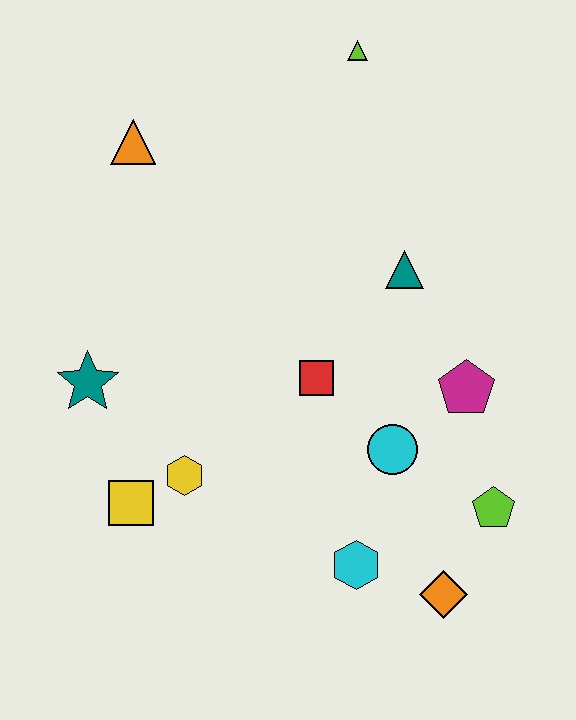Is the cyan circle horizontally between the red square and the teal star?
No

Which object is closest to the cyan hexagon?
The orange diamond is closest to the cyan hexagon.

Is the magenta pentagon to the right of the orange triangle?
Yes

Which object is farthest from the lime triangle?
The orange diamond is farthest from the lime triangle.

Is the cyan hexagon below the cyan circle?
Yes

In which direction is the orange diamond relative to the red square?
The orange diamond is below the red square.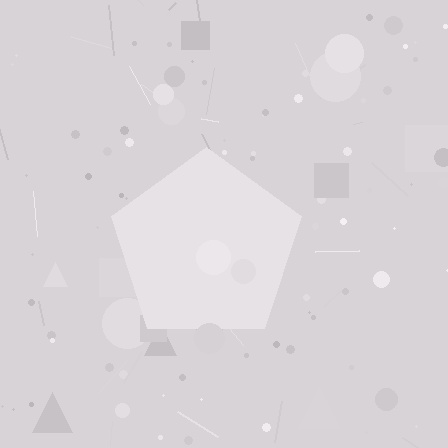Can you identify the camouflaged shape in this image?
The camouflaged shape is a pentagon.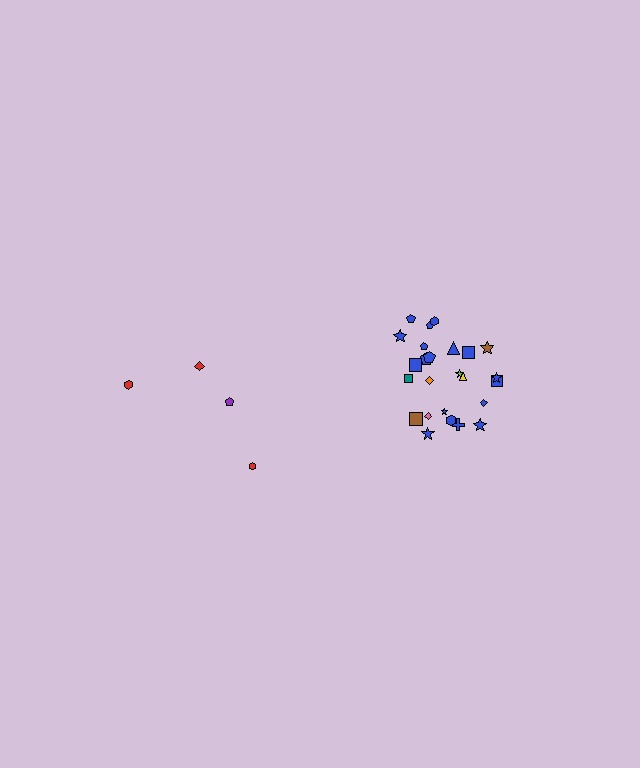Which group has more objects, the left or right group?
The right group.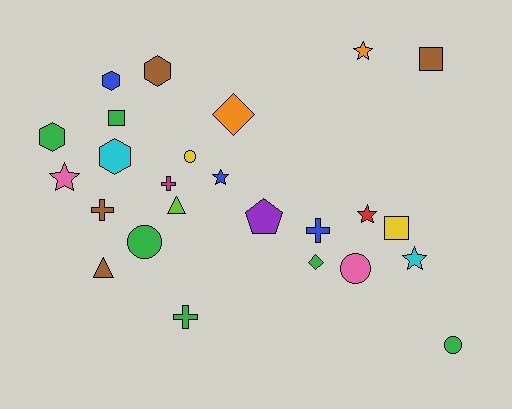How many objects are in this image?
There are 25 objects.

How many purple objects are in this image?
There is 1 purple object.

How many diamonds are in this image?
There are 2 diamonds.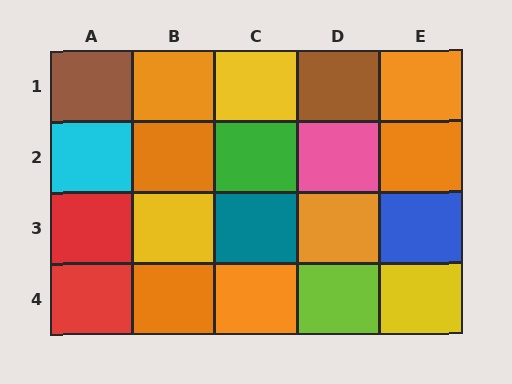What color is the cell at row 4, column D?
Lime.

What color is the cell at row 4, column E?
Yellow.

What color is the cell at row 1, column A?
Brown.